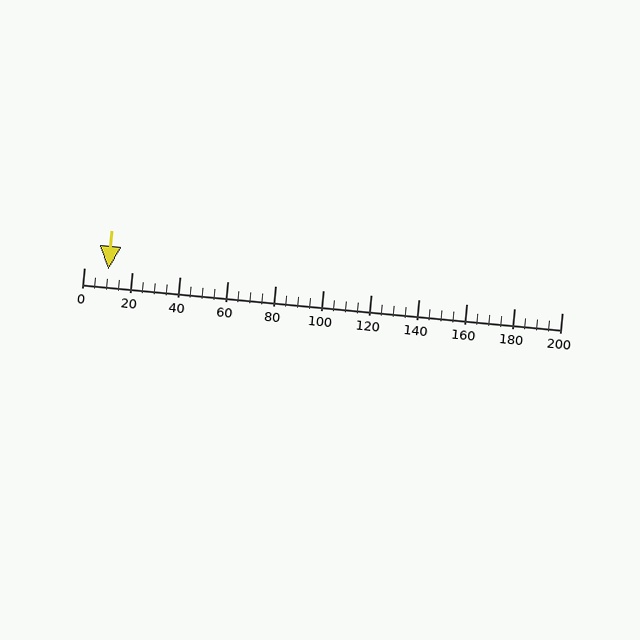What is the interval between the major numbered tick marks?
The major tick marks are spaced 20 units apart.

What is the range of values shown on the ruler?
The ruler shows values from 0 to 200.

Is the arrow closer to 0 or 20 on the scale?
The arrow is closer to 20.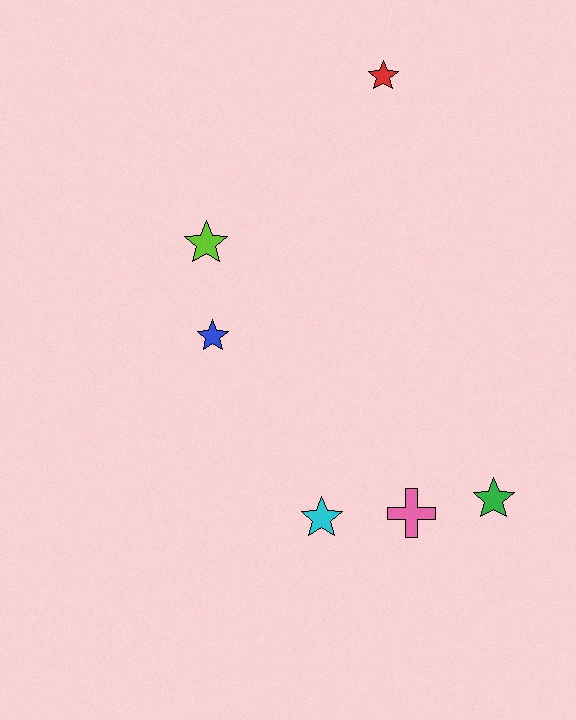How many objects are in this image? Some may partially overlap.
There are 6 objects.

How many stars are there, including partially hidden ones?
There are 5 stars.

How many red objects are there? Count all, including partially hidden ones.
There is 1 red object.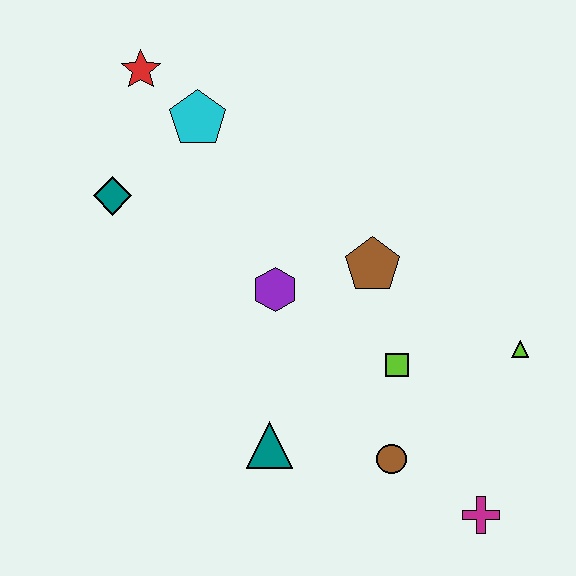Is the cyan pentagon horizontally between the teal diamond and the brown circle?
Yes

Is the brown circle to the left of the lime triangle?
Yes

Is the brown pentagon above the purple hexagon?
Yes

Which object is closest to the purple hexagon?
The brown pentagon is closest to the purple hexagon.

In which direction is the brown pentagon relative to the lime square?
The brown pentagon is above the lime square.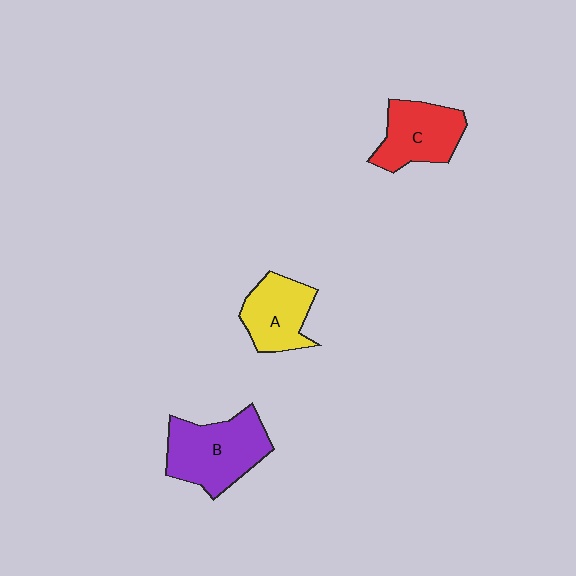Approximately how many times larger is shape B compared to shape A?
Approximately 1.4 times.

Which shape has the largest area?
Shape B (purple).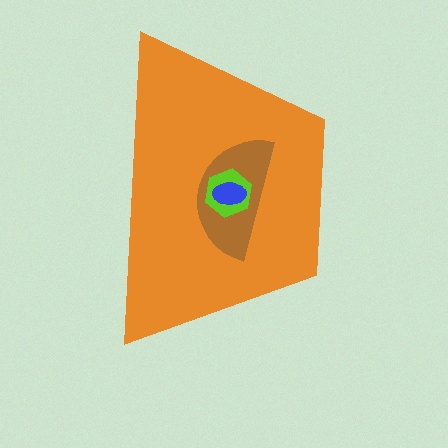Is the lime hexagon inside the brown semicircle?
Yes.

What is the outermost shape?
The orange trapezoid.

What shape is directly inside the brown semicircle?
The lime hexagon.